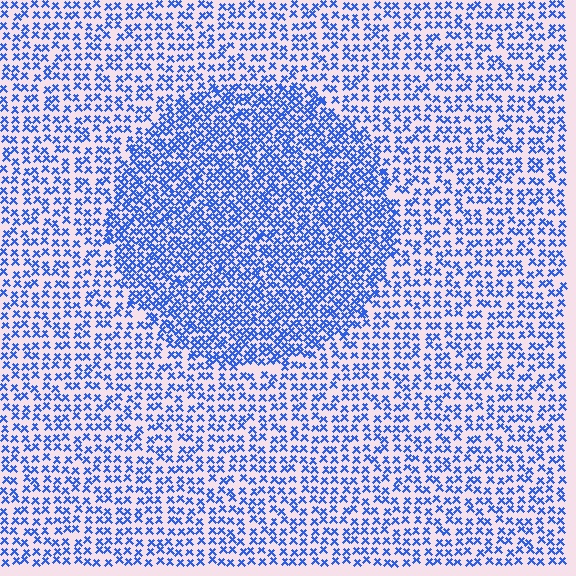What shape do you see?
I see a circle.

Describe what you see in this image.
The image contains small blue elements arranged at two different densities. A circle-shaped region is visible where the elements are more densely packed than the surrounding area.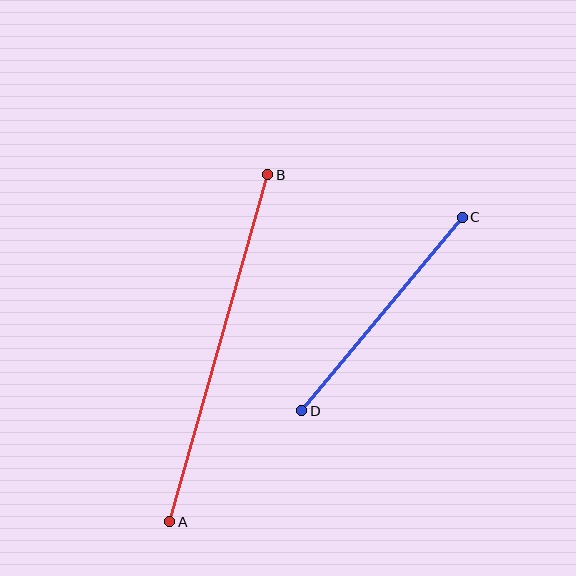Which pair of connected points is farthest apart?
Points A and B are farthest apart.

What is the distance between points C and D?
The distance is approximately 251 pixels.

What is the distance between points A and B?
The distance is approximately 360 pixels.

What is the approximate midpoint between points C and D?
The midpoint is at approximately (382, 314) pixels.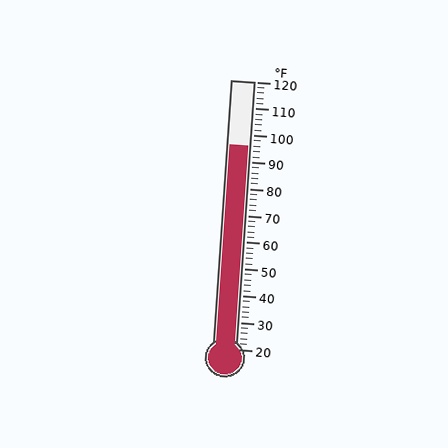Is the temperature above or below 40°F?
The temperature is above 40°F.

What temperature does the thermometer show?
The thermometer shows approximately 96°F.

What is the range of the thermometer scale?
The thermometer scale ranges from 20°F to 120°F.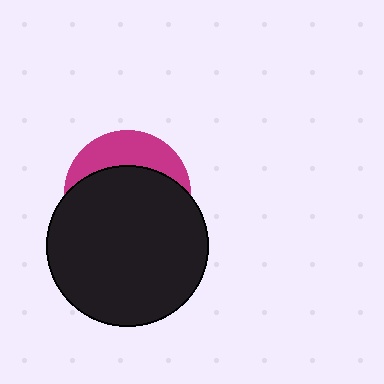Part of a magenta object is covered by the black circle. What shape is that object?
It is a circle.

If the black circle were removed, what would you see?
You would see the complete magenta circle.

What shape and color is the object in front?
The object in front is a black circle.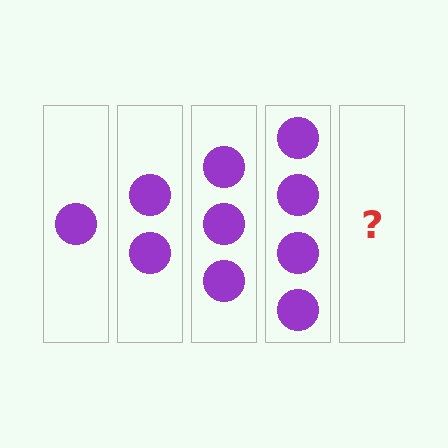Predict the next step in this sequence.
The next step is 5 circles.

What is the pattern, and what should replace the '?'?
The pattern is that each step adds one more circle. The '?' should be 5 circles.